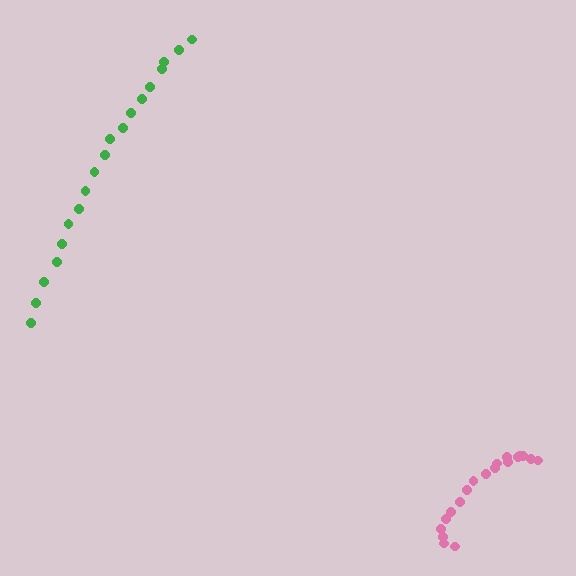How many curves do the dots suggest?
There are 2 distinct paths.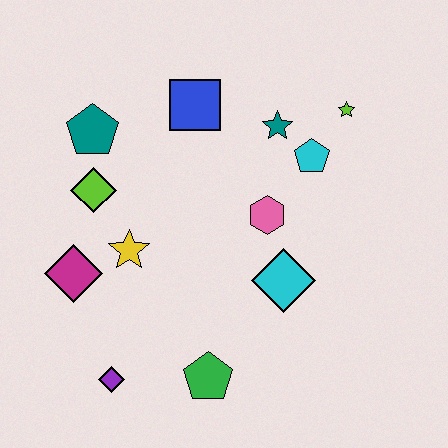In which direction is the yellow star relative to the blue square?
The yellow star is below the blue square.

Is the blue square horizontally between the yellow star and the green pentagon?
Yes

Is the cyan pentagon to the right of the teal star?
Yes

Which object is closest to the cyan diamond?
The pink hexagon is closest to the cyan diamond.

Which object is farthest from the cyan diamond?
The teal pentagon is farthest from the cyan diamond.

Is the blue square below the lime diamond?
No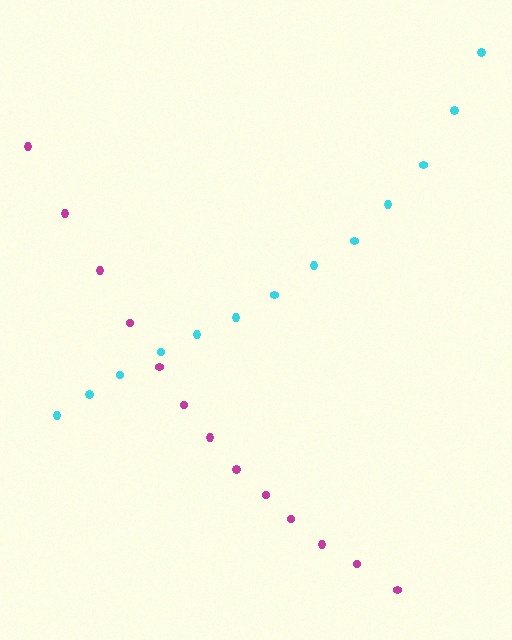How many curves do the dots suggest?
There are 2 distinct paths.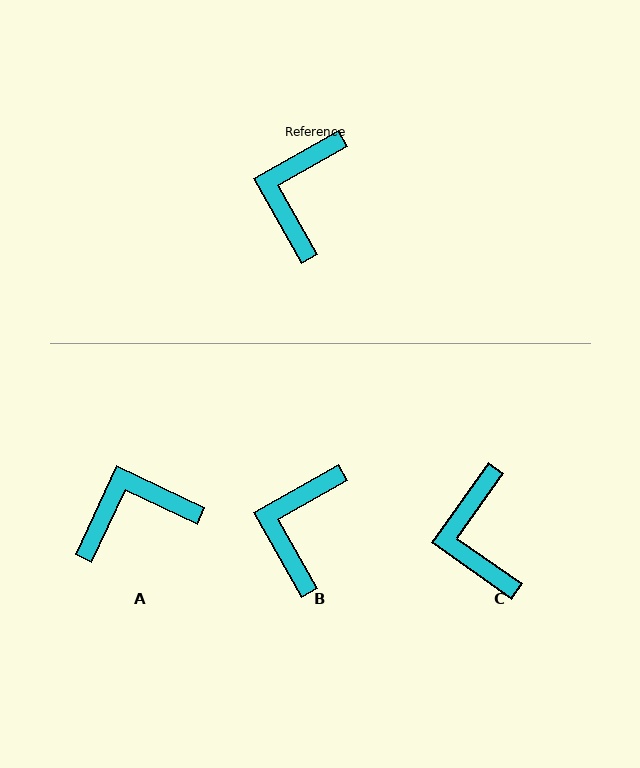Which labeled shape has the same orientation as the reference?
B.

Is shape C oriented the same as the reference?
No, it is off by about 26 degrees.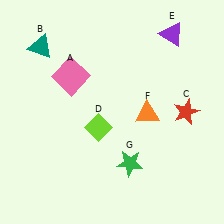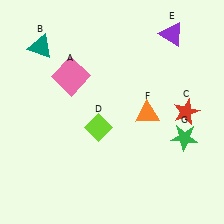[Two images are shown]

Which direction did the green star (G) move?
The green star (G) moved right.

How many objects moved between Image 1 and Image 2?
1 object moved between the two images.